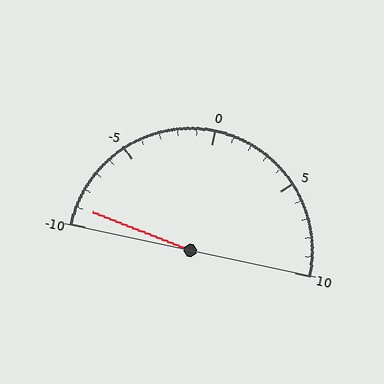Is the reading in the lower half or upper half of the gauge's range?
The reading is in the lower half of the range (-10 to 10).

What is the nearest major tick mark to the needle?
The nearest major tick mark is -10.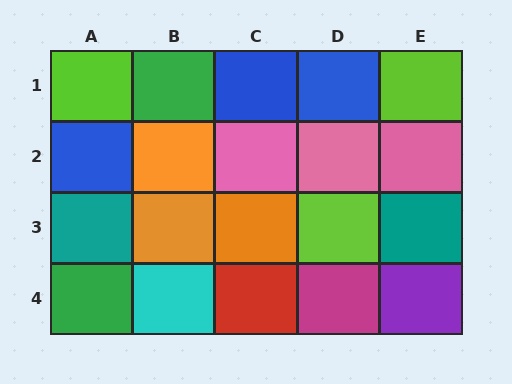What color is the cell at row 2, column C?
Pink.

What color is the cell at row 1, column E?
Lime.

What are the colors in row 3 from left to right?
Teal, orange, orange, lime, teal.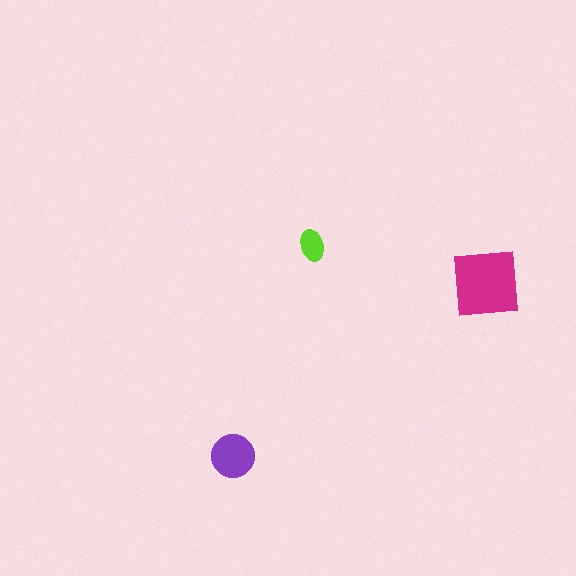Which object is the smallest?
The lime ellipse.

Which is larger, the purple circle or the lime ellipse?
The purple circle.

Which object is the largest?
The magenta square.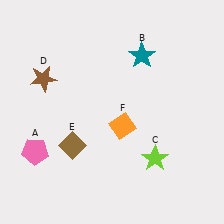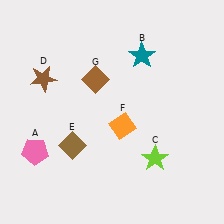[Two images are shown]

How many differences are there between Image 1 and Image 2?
There is 1 difference between the two images.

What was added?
A brown diamond (G) was added in Image 2.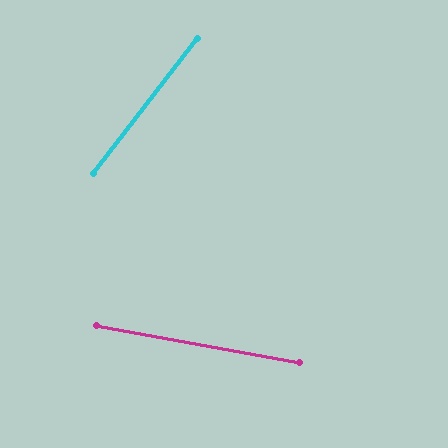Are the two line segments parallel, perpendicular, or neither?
Neither parallel nor perpendicular — they differ by about 63°.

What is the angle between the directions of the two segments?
Approximately 63 degrees.